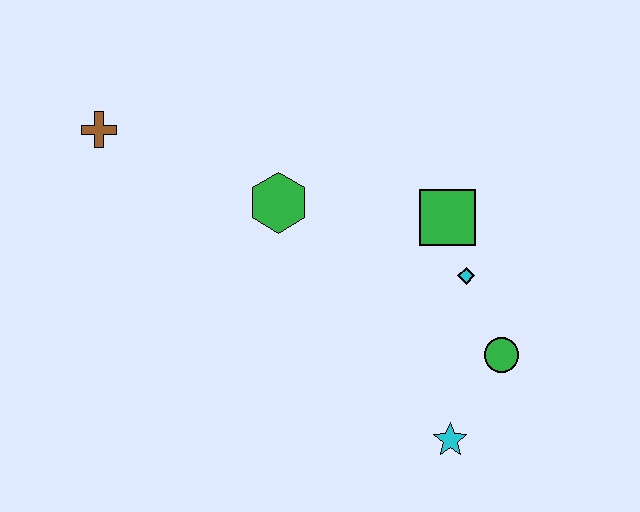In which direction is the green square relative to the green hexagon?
The green square is to the right of the green hexagon.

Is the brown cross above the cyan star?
Yes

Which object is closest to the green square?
The cyan diamond is closest to the green square.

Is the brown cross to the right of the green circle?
No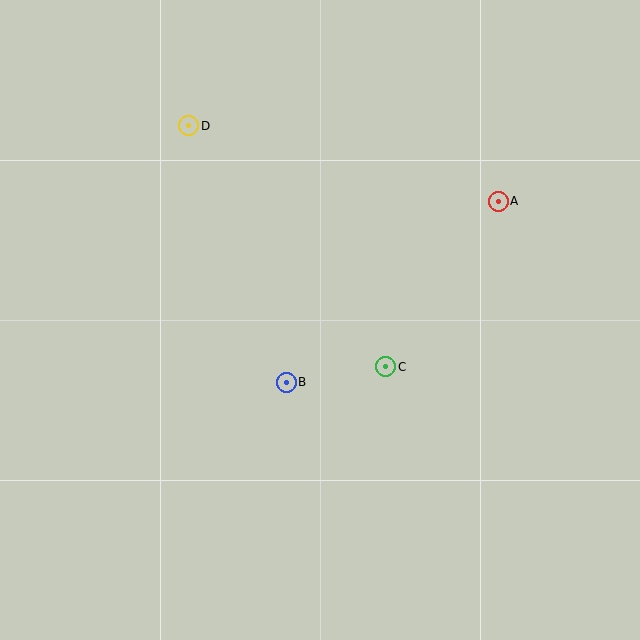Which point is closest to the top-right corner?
Point A is closest to the top-right corner.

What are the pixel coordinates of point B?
Point B is at (286, 382).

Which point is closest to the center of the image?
Point B at (286, 382) is closest to the center.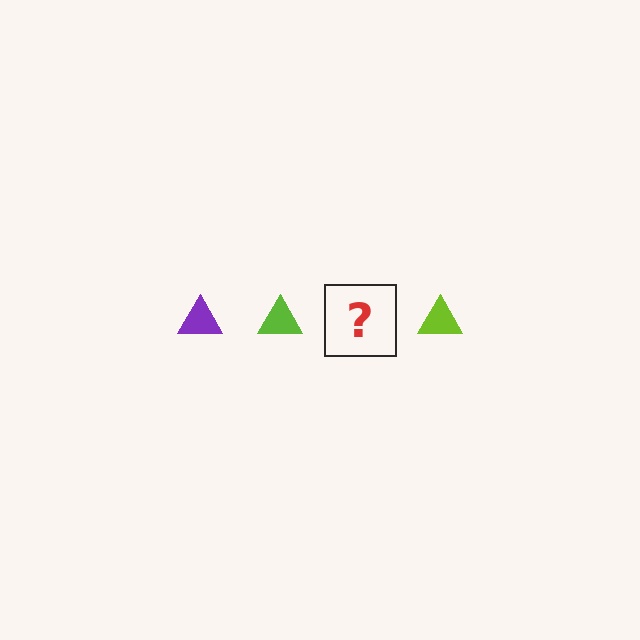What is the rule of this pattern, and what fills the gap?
The rule is that the pattern cycles through purple, lime triangles. The gap should be filled with a purple triangle.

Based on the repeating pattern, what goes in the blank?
The blank should be a purple triangle.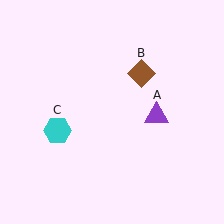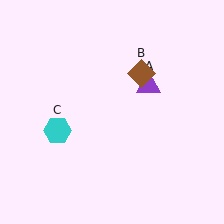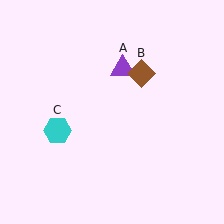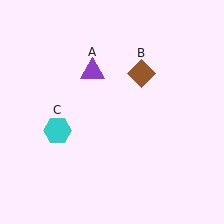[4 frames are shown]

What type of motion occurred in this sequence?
The purple triangle (object A) rotated counterclockwise around the center of the scene.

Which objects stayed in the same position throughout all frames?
Brown diamond (object B) and cyan hexagon (object C) remained stationary.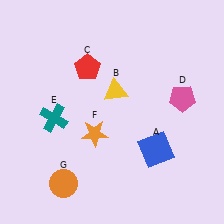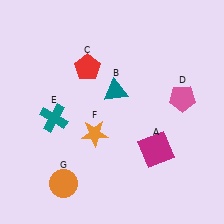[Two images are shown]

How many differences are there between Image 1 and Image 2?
There are 2 differences between the two images.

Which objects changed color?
A changed from blue to magenta. B changed from yellow to teal.